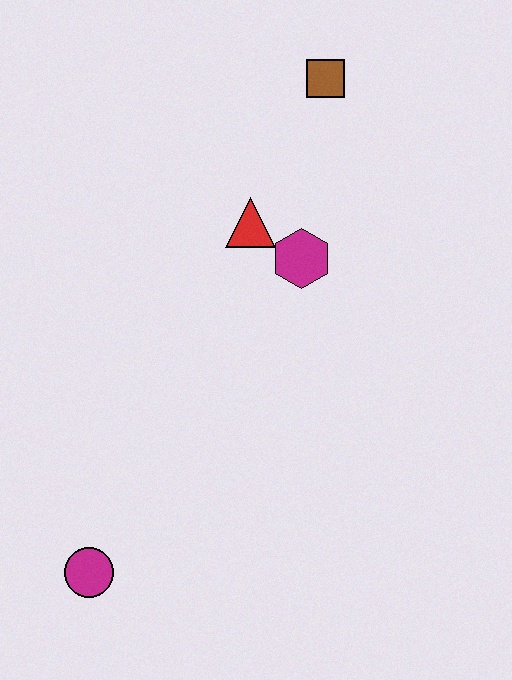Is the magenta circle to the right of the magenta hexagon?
No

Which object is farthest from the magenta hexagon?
The magenta circle is farthest from the magenta hexagon.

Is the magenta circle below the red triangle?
Yes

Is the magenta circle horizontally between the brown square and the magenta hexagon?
No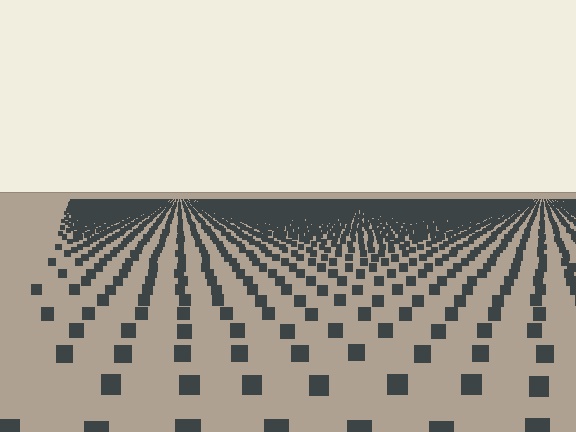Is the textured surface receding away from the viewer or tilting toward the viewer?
The surface is receding away from the viewer. Texture elements get smaller and denser toward the top.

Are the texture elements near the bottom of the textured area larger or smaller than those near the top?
Larger. Near the bottom, elements are closer to the viewer and appear at a bigger on-screen size.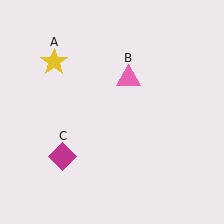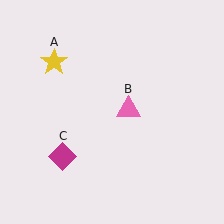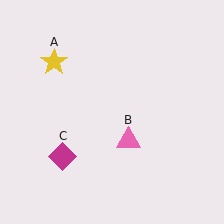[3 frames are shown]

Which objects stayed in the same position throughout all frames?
Yellow star (object A) and magenta diamond (object C) remained stationary.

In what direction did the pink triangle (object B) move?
The pink triangle (object B) moved down.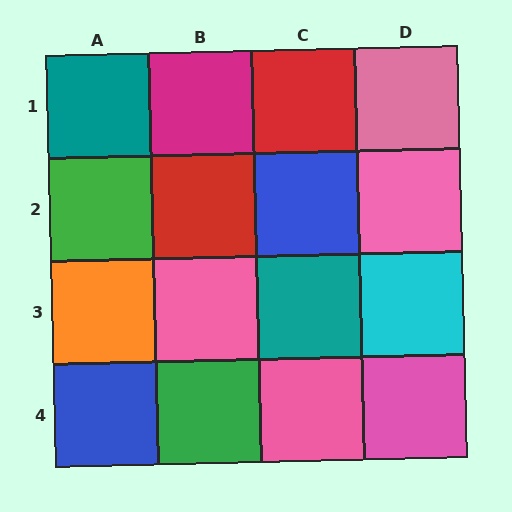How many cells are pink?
5 cells are pink.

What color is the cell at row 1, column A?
Teal.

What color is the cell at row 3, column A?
Orange.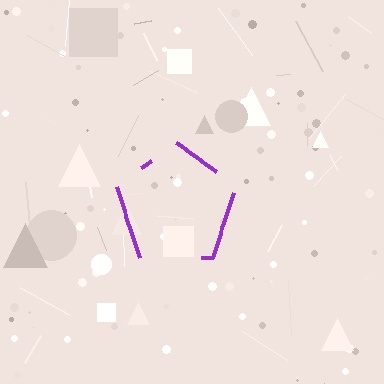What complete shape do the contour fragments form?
The contour fragments form a pentagon.